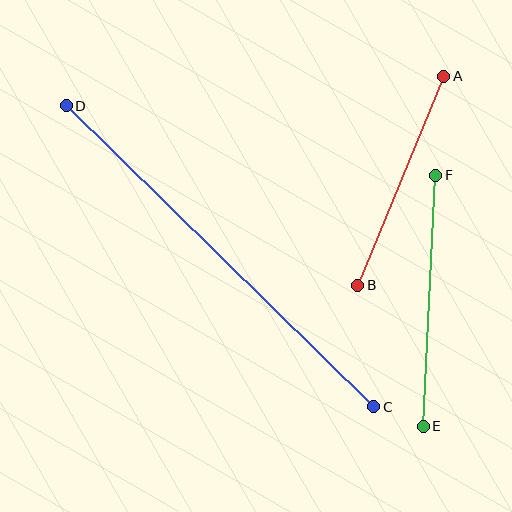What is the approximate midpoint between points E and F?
The midpoint is at approximately (429, 301) pixels.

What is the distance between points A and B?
The distance is approximately 226 pixels.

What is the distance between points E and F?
The distance is approximately 251 pixels.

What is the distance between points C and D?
The distance is approximately 430 pixels.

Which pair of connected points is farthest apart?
Points C and D are farthest apart.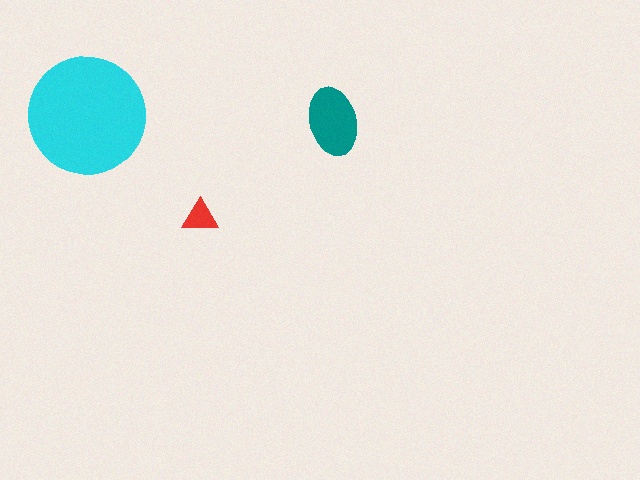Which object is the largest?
The cyan circle.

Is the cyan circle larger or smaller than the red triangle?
Larger.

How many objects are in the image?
There are 3 objects in the image.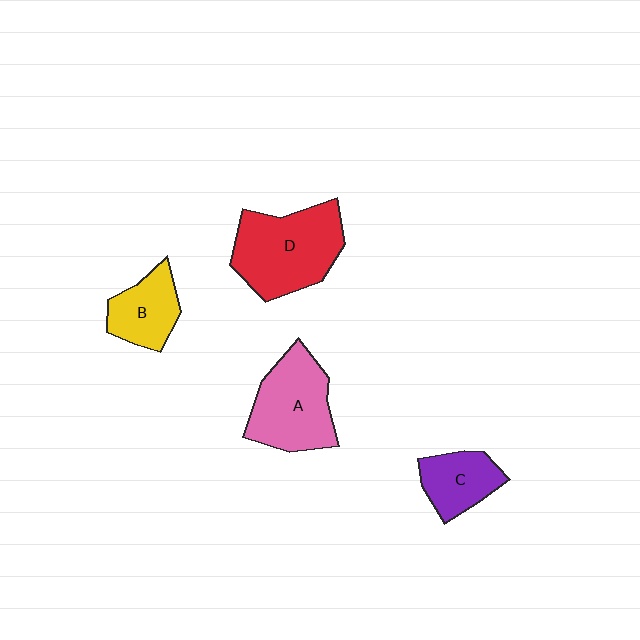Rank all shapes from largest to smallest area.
From largest to smallest: D (red), A (pink), B (yellow), C (purple).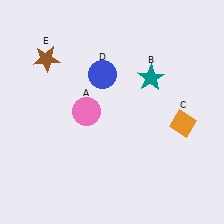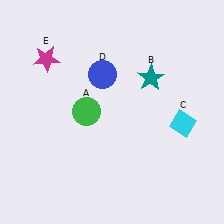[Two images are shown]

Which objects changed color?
A changed from pink to green. C changed from orange to cyan. E changed from brown to magenta.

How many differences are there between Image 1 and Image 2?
There are 3 differences between the two images.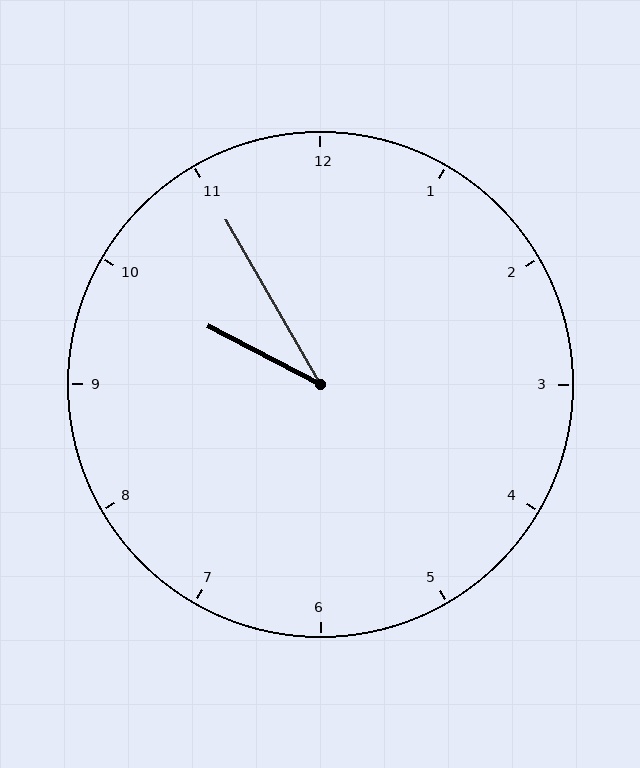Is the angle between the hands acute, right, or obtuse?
It is acute.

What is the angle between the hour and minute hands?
Approximately 32 degrees.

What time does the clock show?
9:55.